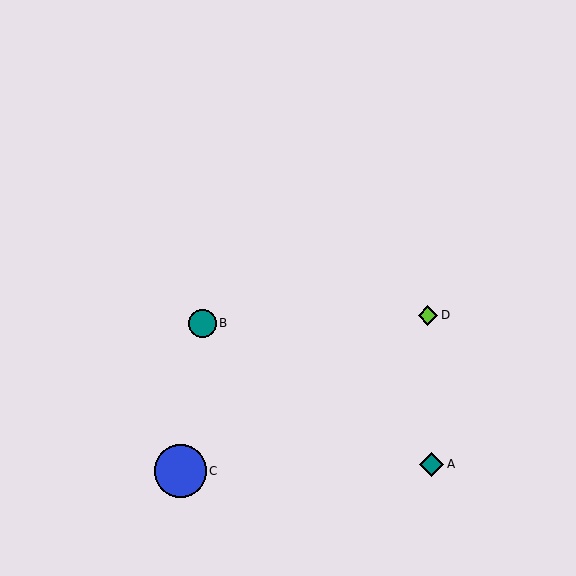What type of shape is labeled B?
Shape B is a teal circle.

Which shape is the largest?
The blue circle (labeled C) is the largest.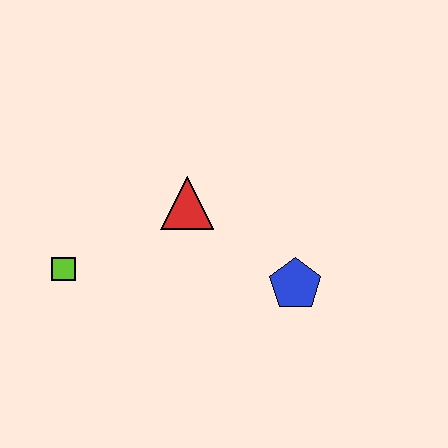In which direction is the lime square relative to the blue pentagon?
The lime square is to the left of the blue pentagon.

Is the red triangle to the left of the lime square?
No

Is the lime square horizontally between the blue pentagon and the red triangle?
No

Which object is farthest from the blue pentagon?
The lime square is farthest from the blue pentagon.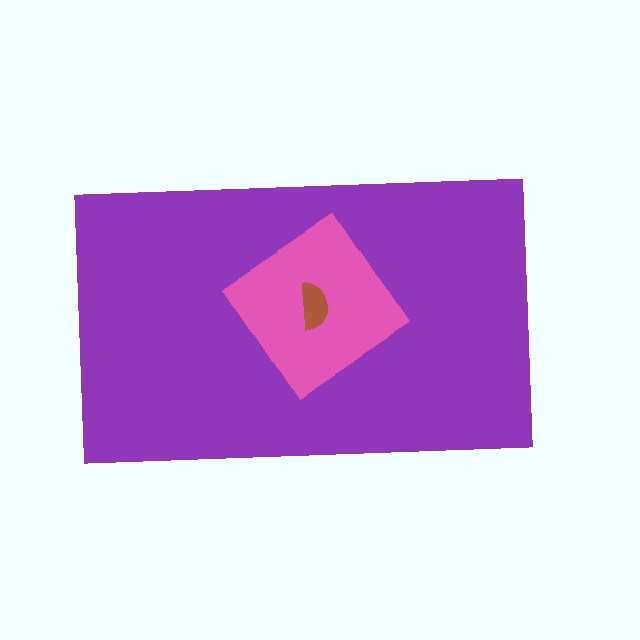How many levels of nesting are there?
3.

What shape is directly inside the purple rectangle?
The pink diamond.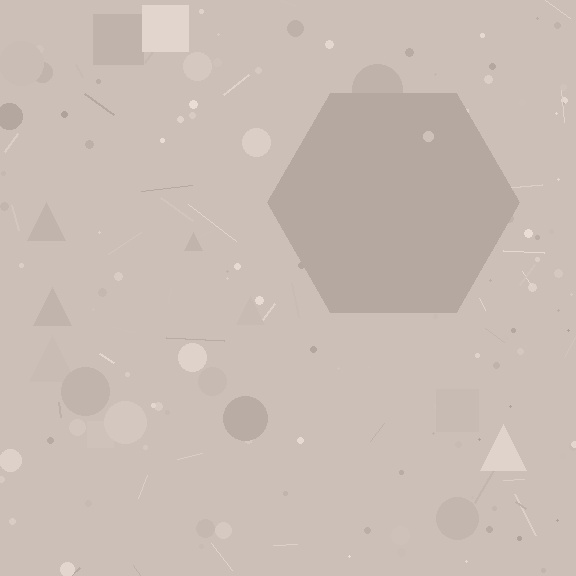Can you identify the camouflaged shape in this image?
The camouflaged shape is a hexagon.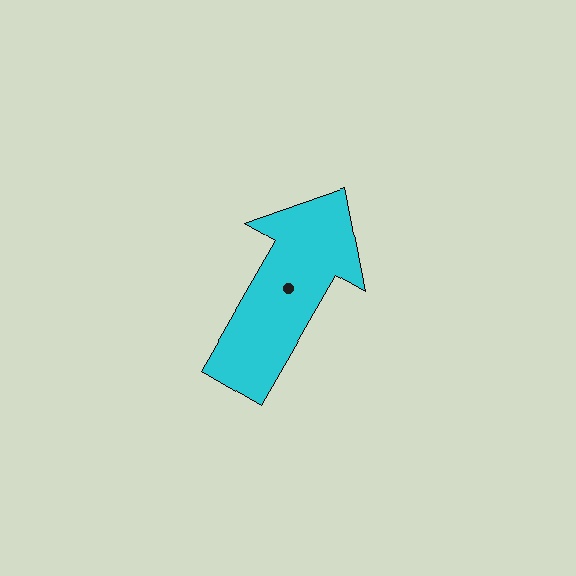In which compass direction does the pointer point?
Northeast.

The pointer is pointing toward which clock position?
Roughly 1 o'clock.